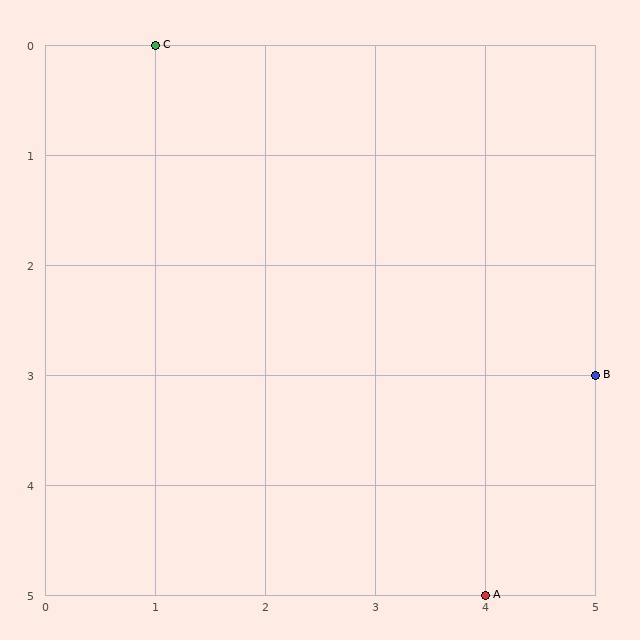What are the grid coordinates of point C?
Point C is at grid coordinates (1, 0).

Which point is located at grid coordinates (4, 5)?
Point A is at (4, 5).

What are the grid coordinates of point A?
Point A is at grid coordinates (4, 5).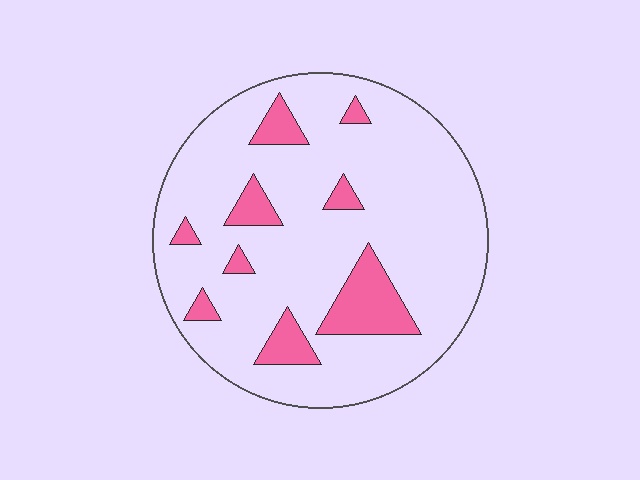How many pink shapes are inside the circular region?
9.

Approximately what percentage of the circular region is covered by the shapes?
Approximately 15%.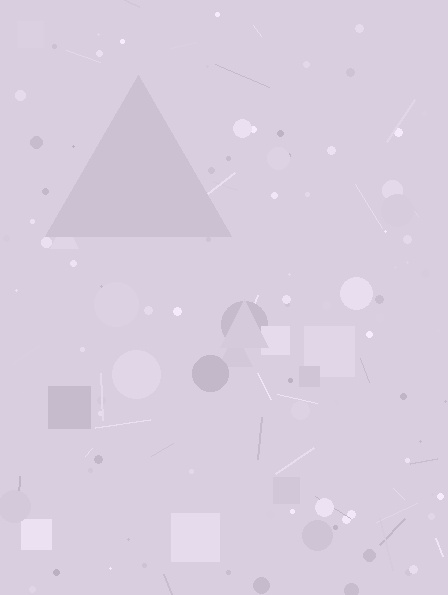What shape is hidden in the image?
A triangle is hidden in the image.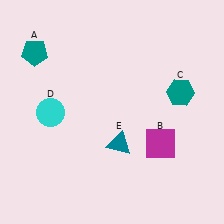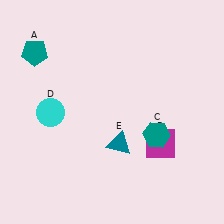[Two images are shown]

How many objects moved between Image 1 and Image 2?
1 object moved between the two images.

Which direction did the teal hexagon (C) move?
The teal hexagon (C) moved down.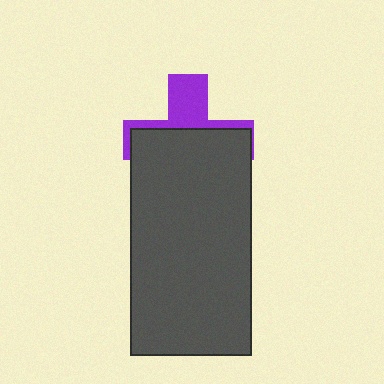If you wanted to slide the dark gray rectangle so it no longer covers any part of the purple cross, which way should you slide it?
Slide it down — that is the most direct way to separate the two shapes.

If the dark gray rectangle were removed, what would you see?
You would see the complete purple cross.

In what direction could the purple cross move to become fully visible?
The purple cross could move up. That would shift it out from behind the dark gray rectangle entirely.